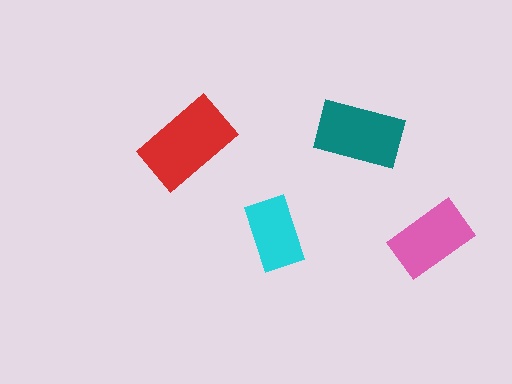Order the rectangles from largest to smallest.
the red one, the teal one, the pink one, the cyan one.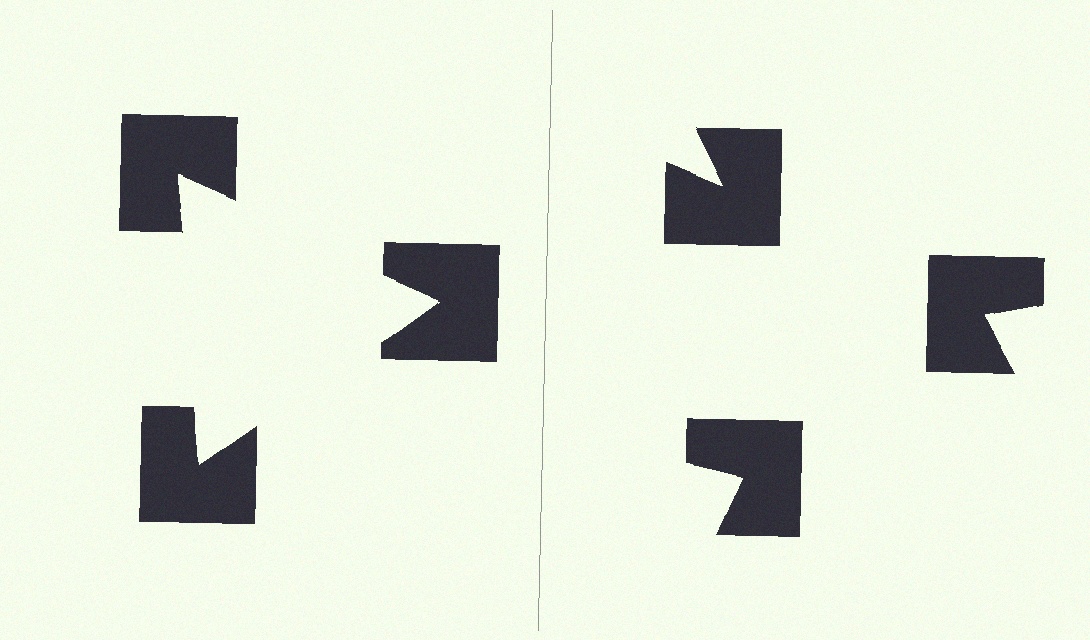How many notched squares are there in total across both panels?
6 — 3 on each side.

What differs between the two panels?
The notched squares are positioned identically on both sides; only the wedge orientations differ. On the left they align to a triangle; on the right they are misaligned.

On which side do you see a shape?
An illusory triangle appears on the left side. On the right side the wedge cuts are rotated, so no coherent shape forms.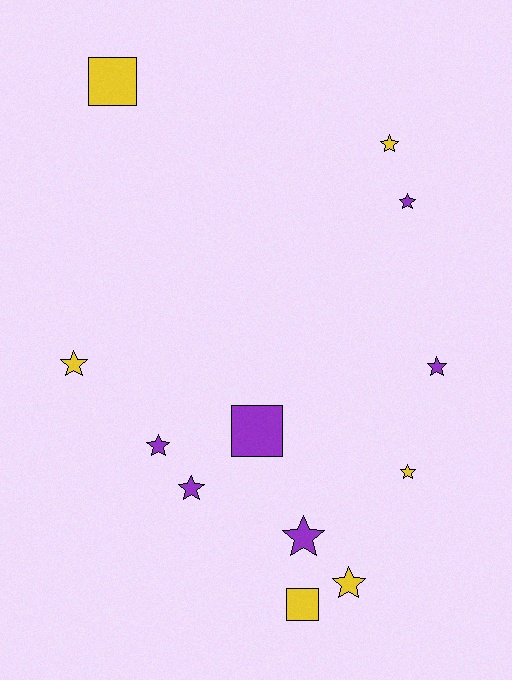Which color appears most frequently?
Purple, with 6 objects.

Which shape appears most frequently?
Star, with 9 objects.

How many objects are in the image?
There are 12 objects.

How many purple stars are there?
There are 5 purple stars.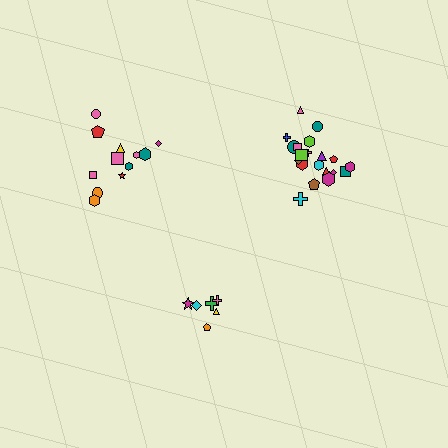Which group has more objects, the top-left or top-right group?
The top-right group.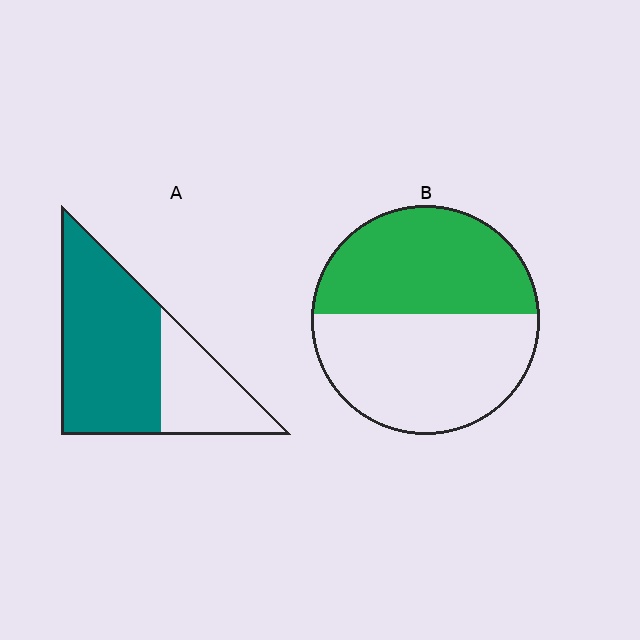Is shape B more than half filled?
Roughly half.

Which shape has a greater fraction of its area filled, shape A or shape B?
Shape A.